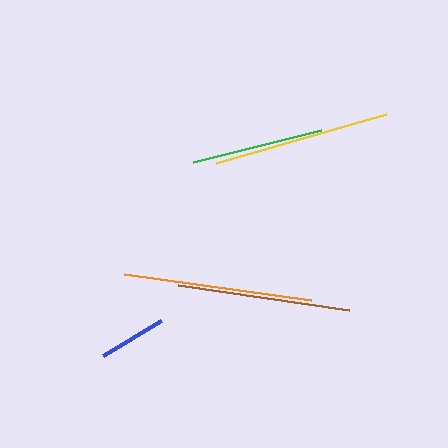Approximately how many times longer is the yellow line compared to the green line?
The yellow line is approximately 1.3 times the length of the green line.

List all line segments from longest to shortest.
From longest to shortest: orange, yellow, brown, green, blue.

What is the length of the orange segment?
The orange segment is approximately 189 pixels long.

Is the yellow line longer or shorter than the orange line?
The orange line is longer than the yellow line.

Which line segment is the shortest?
The blue line is the shortest at approximately 67 pixels.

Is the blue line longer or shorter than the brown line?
The brown line is longer than the blue line.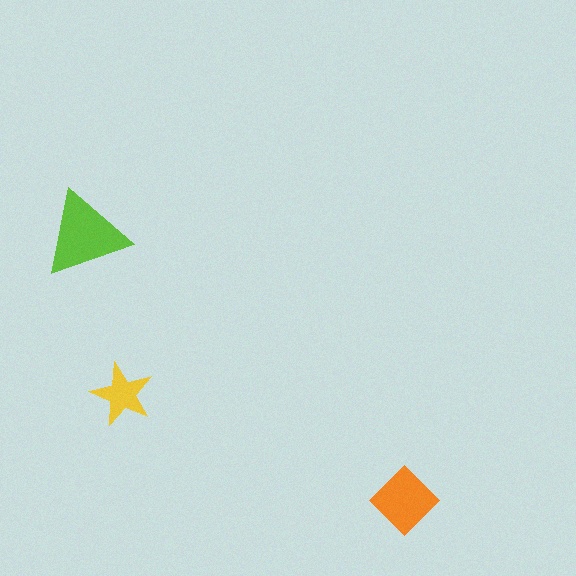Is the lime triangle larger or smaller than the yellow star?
Larger.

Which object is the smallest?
The yellow star.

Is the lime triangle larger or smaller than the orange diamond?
Larger.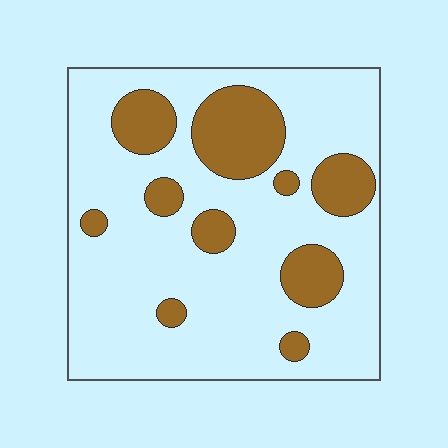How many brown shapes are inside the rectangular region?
10.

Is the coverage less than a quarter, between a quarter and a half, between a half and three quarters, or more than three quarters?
Less than a quarter.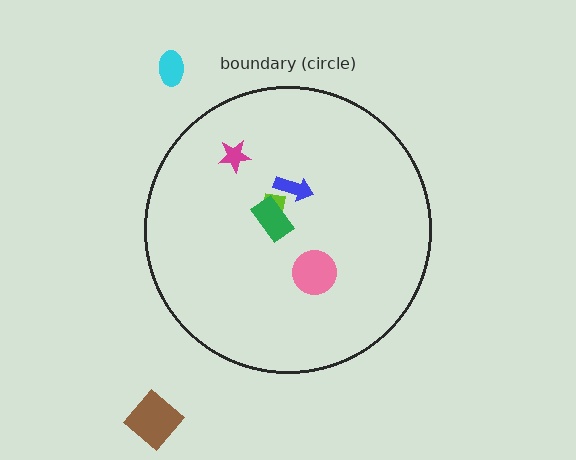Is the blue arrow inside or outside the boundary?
Inside.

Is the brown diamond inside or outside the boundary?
Outside.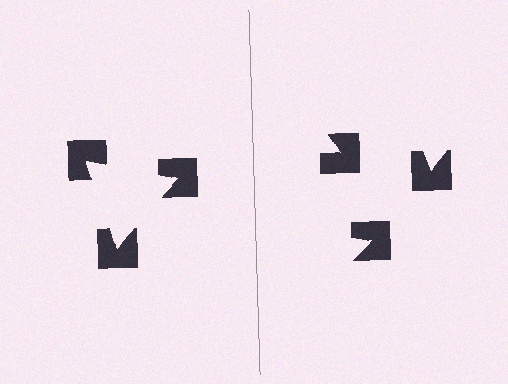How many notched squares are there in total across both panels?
6 — 3 on each side.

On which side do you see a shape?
An illusory triangle appears on the left side. On the right side the wedge cuts are rotated, so no coherent shape forms.